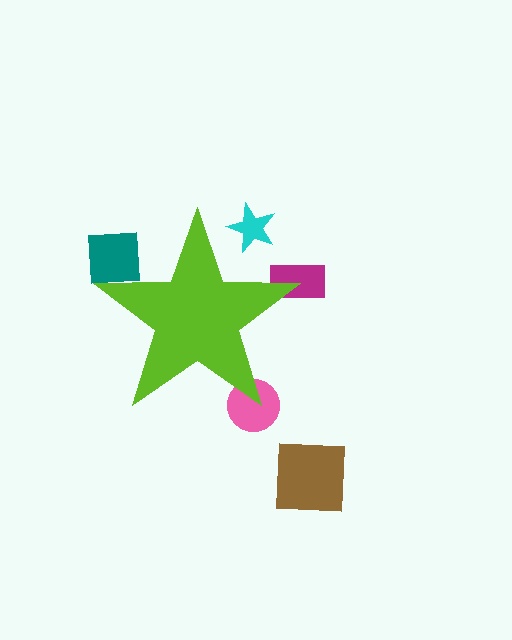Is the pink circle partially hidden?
Yes, the pink circle is partially hidden behind the lime star.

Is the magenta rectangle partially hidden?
Yes, the magenta rectangle is partially hidden behind the lime star.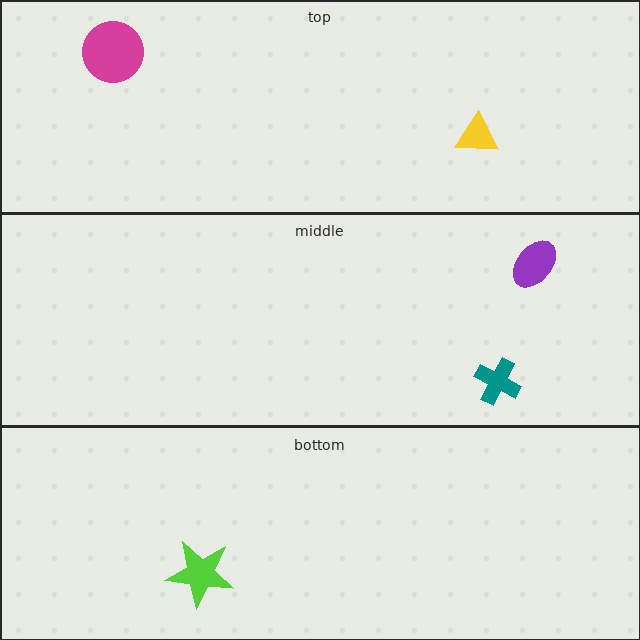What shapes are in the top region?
The yellow triangle, the magenta circle.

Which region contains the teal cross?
The middle region.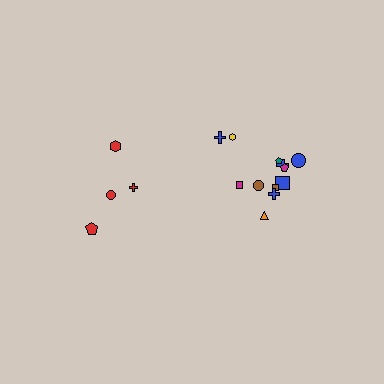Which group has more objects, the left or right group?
The right group.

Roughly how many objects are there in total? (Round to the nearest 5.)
Roughly 15 objects in total.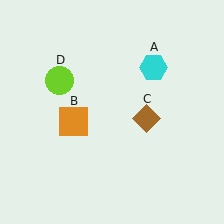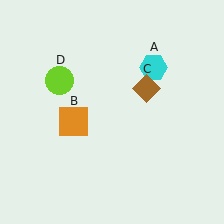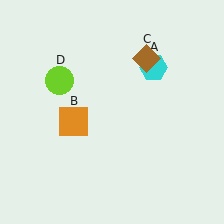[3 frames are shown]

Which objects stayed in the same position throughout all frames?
Cyan hexagon (object A) and orange square (object B) and lime circle (object D) remained stationary.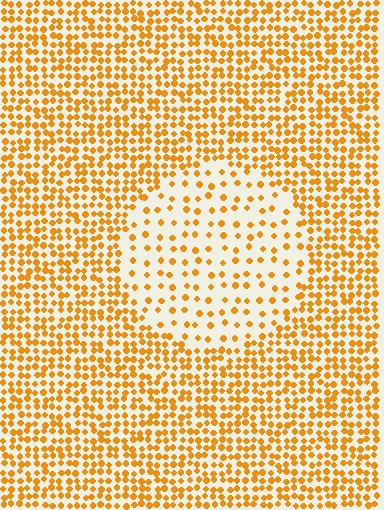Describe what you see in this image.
The image contains small orange elements arranged at two different densities. A circle-shaped region is visible where the elements are less densely packed than the surrounding area.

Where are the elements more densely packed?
The elements are more densely packed outside the circle boundary.